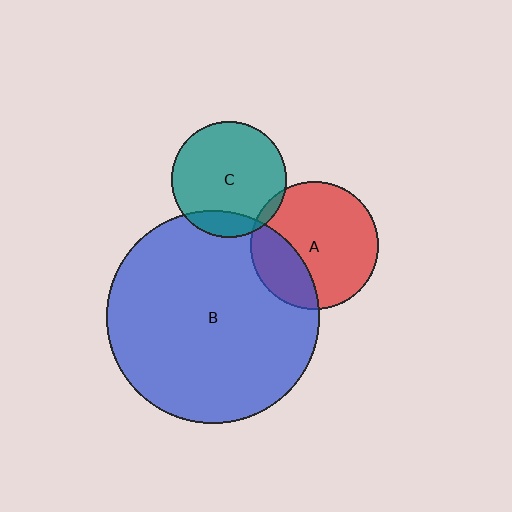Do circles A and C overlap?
Yes.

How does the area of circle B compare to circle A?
Approximately 2.8 times.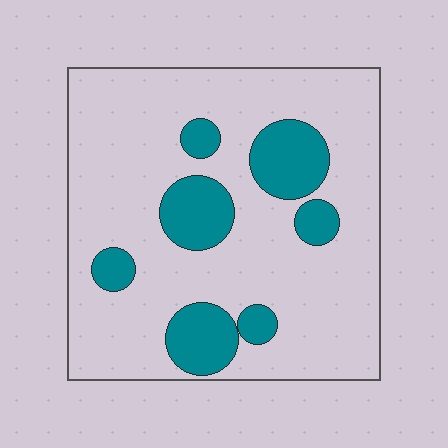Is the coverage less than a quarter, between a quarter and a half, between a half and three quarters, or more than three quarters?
Less than a quarter.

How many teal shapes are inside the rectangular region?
7.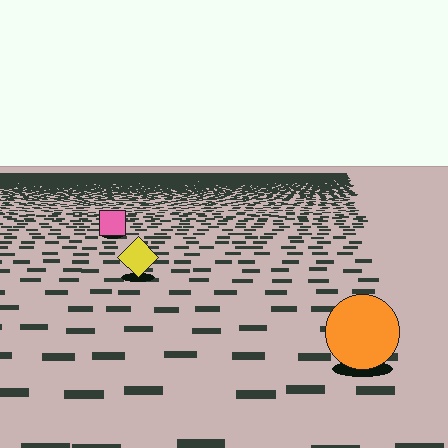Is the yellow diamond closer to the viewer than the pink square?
Yes. The yellow diamond is closer — you can tell from the texture gradient: the ground texture is coarser near it.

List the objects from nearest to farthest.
From nearest to farthest: the orange circle, the yellow diamond, the pink square.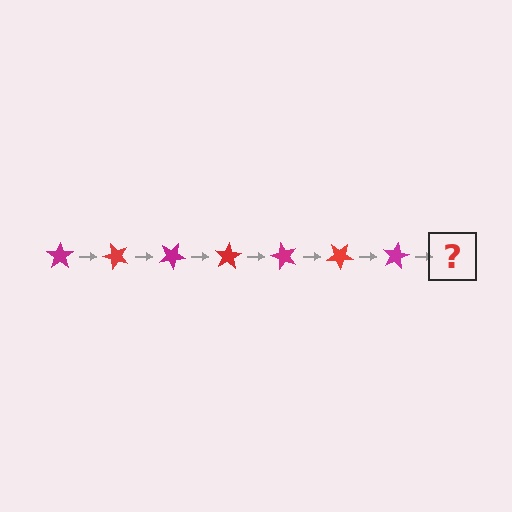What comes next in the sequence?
The next element should be a red star, rotated 350 degrees from the start.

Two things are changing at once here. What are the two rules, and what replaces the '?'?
The two rules are that it rotates 50 degrees each step and the color cycles through magenta and red. The '?' should be a red star, rotated 350 degrees from the start.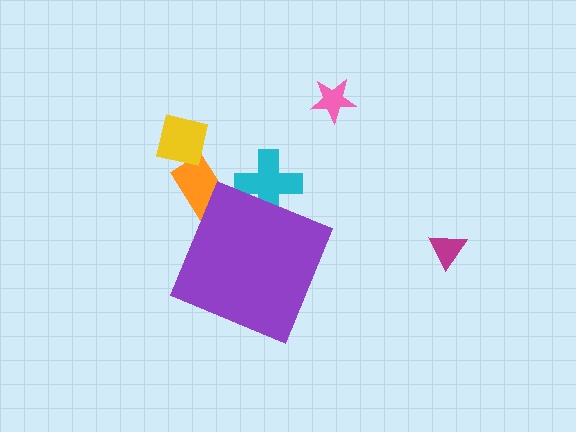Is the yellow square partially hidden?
No, the yellow square is fully visible.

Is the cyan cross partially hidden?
Yes, the cyan cross is partially hidden behind the purple diamond.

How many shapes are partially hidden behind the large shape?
2 shapes are partially hidden.